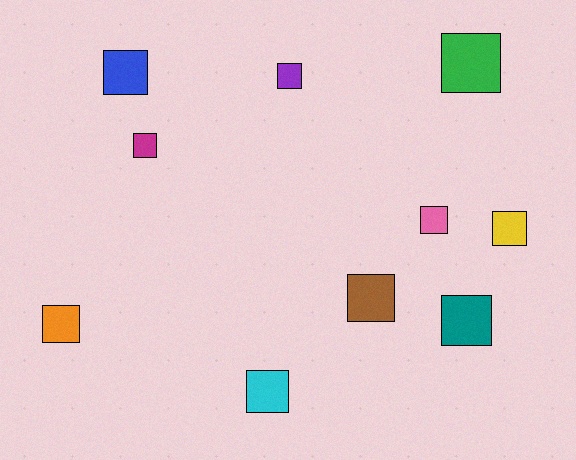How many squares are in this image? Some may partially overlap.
There are 10 squares.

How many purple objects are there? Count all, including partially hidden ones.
There is 1 purple object.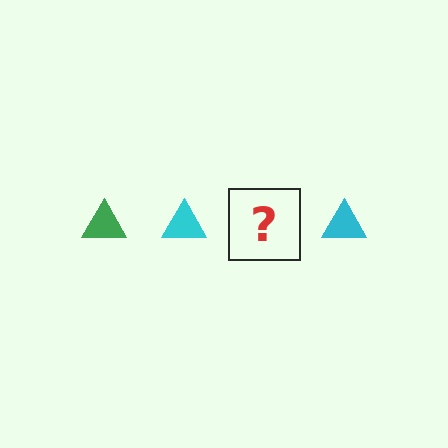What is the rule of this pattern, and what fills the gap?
The rule is that the pattern cycles through green, cyan triangles. The gap should be filled with a green triangle.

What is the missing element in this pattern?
The missing element is a green triangle.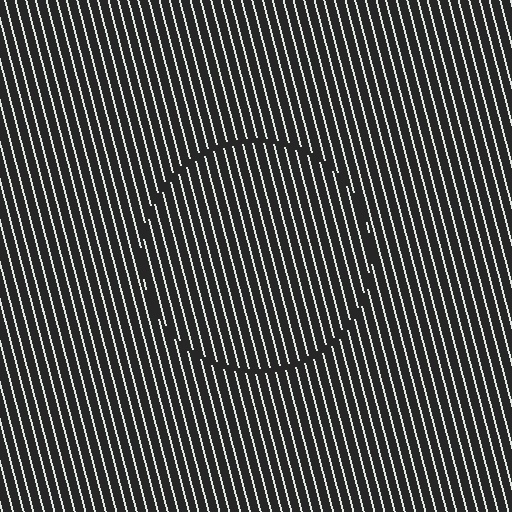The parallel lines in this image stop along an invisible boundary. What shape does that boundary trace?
An illusory circle. The interior of the shape contains the same grating, shifted by half a period — the contour is defined by the phase discontinuity where line-ends from the inner and outer gratings abut.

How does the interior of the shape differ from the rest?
The interior of the shape contains the same grating, shifted by half a period — the contour is defined by the phase discontinuity where line-ends from the inner and outer gratings abut.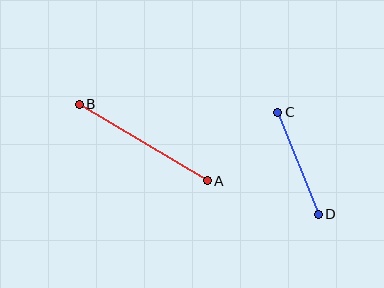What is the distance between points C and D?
The distance is approximately 110 pixels.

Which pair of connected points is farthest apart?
Points A and B are farthest apart.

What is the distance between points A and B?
The distance is approximately 149 pixels.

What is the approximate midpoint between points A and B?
The midpoint is at approximately (143, 143) pixels.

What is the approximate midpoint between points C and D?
The midpoint is at approximately (298, 163) pixels.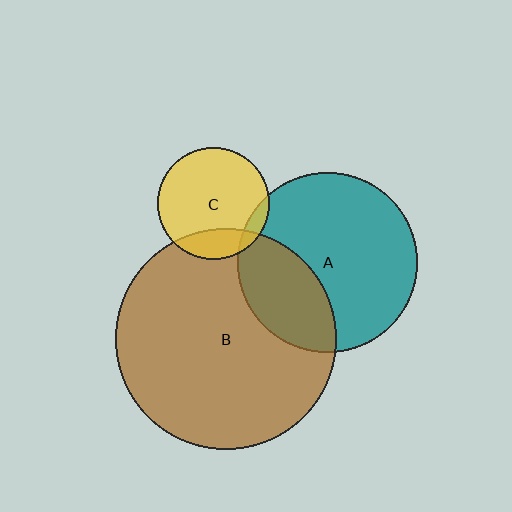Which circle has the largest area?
Circle B (brown).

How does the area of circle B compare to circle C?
Approximately 3.9 times.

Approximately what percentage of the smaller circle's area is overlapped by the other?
Approximately 30%.